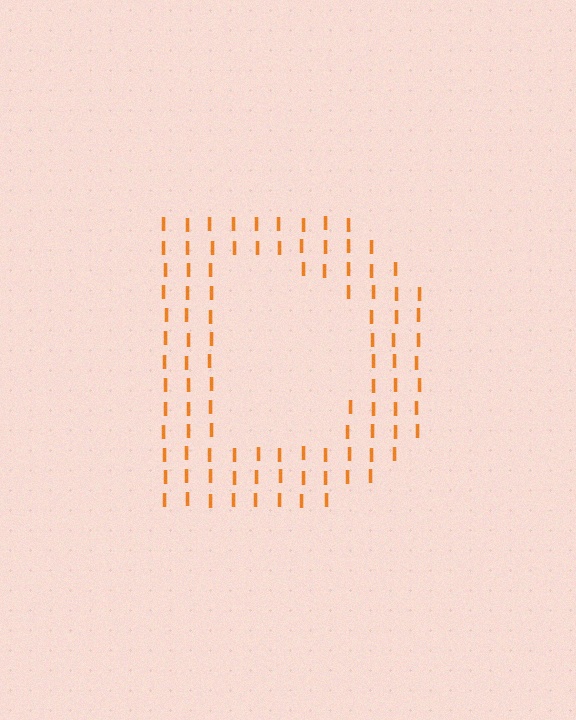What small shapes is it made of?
It is made of small letter I's.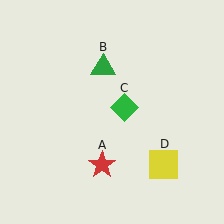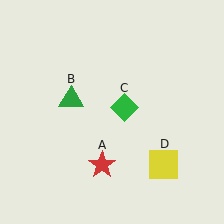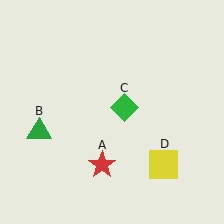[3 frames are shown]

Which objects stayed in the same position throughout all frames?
Red star (object A) and green diamond (object C) and yellow square (object D) remained stationary.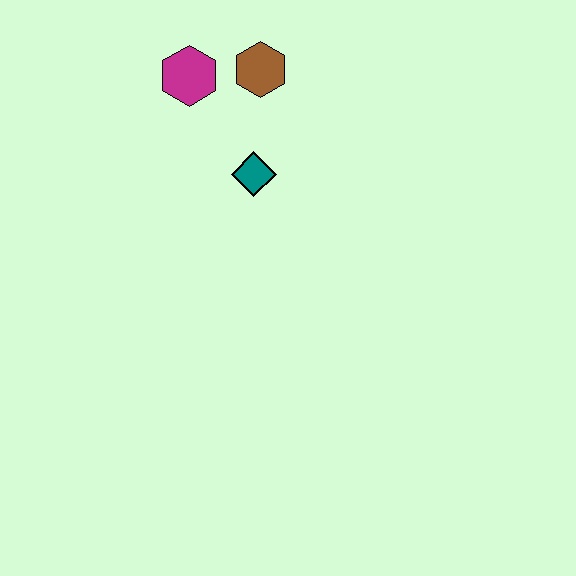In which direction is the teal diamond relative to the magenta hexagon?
The teal diamond is below the magenta hexagon.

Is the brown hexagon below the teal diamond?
No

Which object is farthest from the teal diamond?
The magenta hexagon is farthest from the teal diamond.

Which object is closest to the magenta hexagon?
The brown hexagon is closest to the magenta hexagon.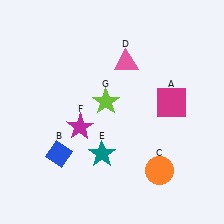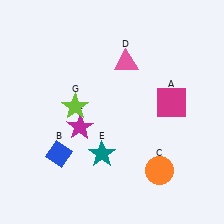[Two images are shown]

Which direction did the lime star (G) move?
The lime star (G) moved left.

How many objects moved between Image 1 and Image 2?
1 object moved between the two images.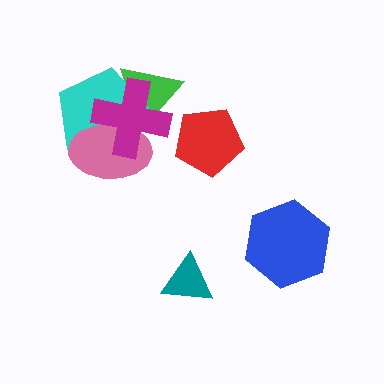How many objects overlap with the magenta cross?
3 objects overlap with the magenta cross.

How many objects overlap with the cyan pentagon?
3 objects overlap with the cyan pentagon.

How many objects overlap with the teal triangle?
0 objects overlap with the teal triangle.